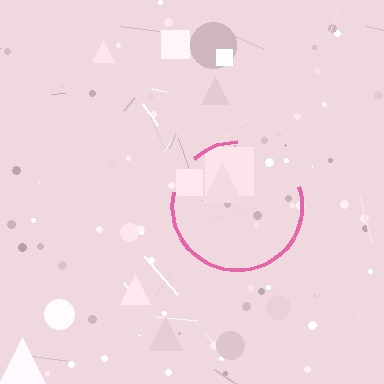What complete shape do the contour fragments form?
The contour fragments form a circle.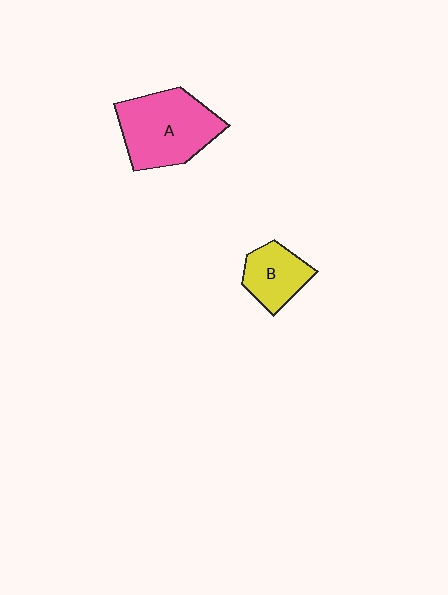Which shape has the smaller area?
Shape B (yellow).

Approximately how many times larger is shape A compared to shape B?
Approximately 1.9 times.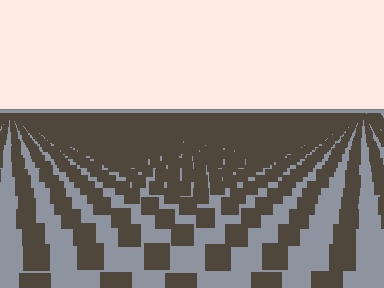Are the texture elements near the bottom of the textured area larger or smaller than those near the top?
Larger. Near the bottom, elements are closer to the viewer and appear at a bigger on-screen size.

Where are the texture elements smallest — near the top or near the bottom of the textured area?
Near the top.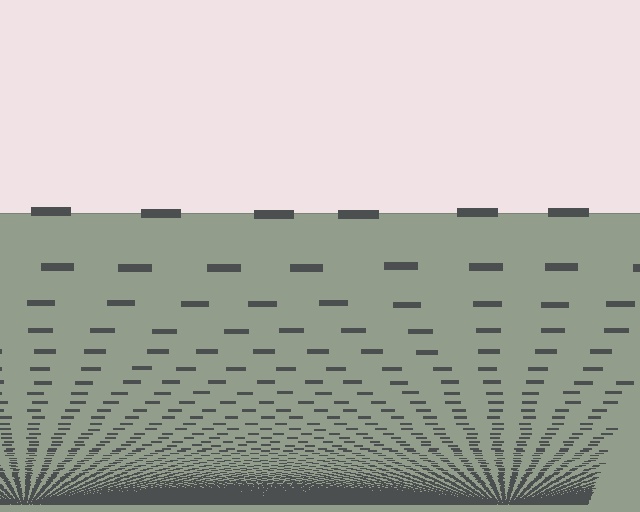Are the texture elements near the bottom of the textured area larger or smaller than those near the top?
Smaller. The gradient is inverted — elements near the bottom are smaller and denser.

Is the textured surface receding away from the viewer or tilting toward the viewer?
The surface appears to tilt toward the viewer. Texture elements get larger and sparser toward the top.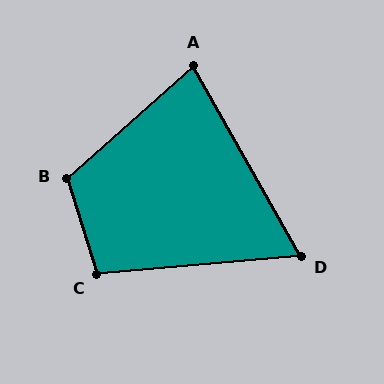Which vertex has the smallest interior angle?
D, at approximately 66 degrees.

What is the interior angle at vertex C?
Approximately 102 degrees (obtuse).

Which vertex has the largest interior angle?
B, at approximately 114 degrees.